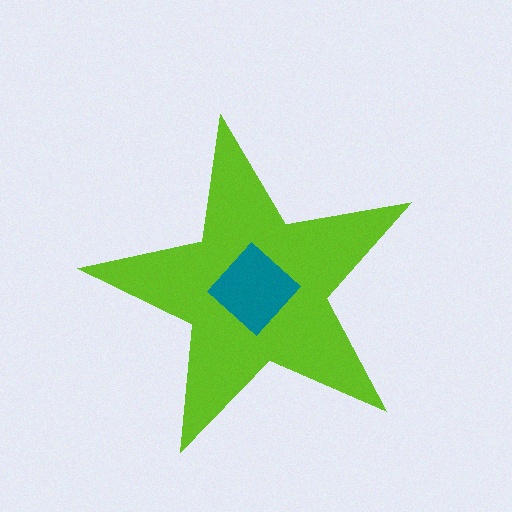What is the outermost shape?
The lime star.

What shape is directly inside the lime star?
The teal diamond.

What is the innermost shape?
The teal diamond.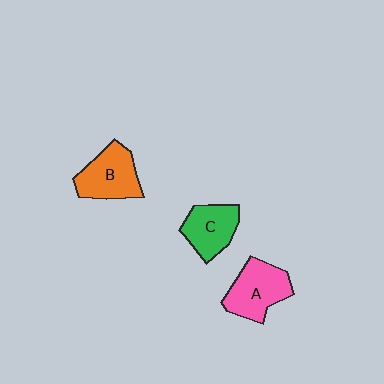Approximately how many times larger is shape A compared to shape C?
Approximately 1.2 times.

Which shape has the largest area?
Shape A (pink).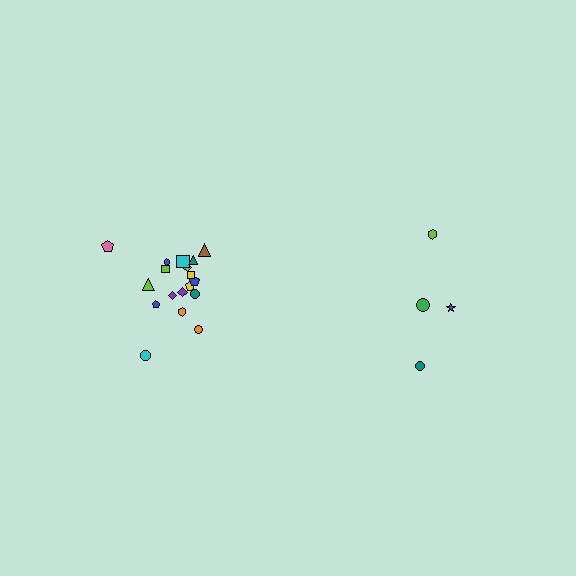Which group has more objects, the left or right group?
The left group.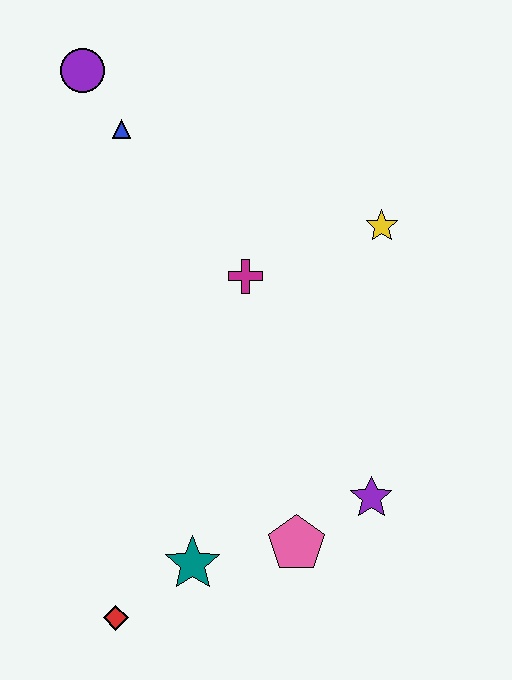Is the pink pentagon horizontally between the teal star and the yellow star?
Yes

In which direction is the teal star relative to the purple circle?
The teal star is below the purple circle.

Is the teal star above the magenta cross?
No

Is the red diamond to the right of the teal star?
No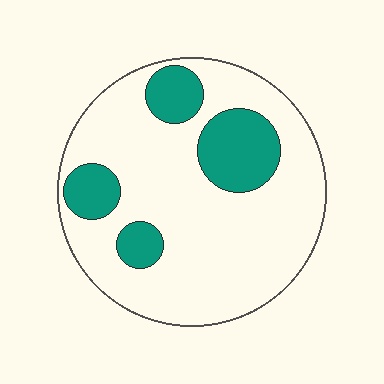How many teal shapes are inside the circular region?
4.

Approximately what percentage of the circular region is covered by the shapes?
Approximately 20%.